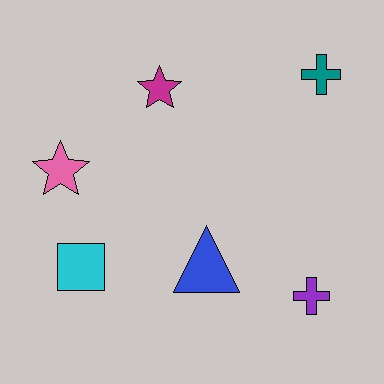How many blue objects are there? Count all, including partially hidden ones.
There is 1 blue object.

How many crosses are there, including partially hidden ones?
There are 2 crosses.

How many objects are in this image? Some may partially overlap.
There are 6 objects.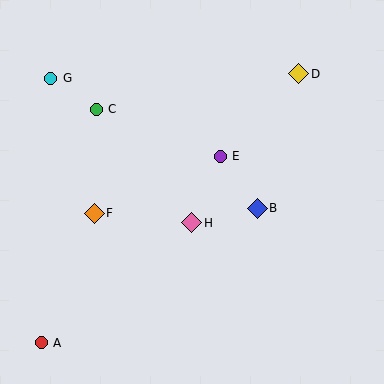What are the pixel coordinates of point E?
Point E is at (220, 156).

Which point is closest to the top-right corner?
Point D is closest to the top-right corner.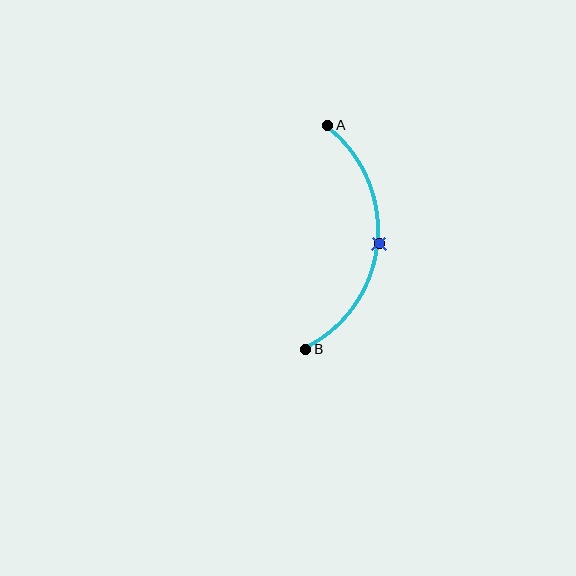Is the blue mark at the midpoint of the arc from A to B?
Yes. The blue mark lies on the arc at equal arc-length from both A and B — it is the arc midpoint.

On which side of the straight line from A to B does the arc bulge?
The arc bulges to the right of the straight line connecting A and B.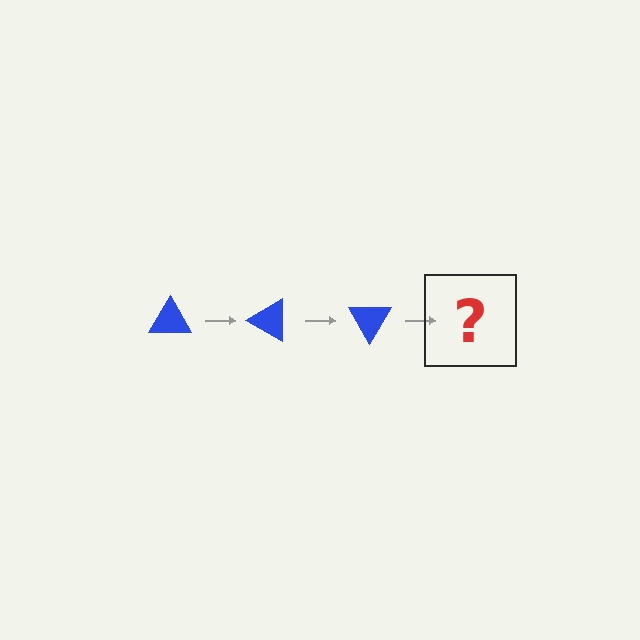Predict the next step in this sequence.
The next step is a blue triangle rotated 90 degrees.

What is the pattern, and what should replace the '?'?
The pattern is that the triangle rotates 30 degrees each step. The '?' should be a blue triangle rotated 90 degrees.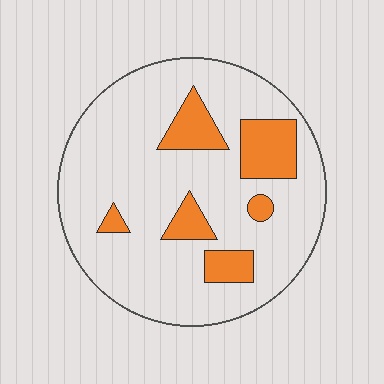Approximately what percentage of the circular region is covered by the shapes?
Approximately 20%.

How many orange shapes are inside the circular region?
6.